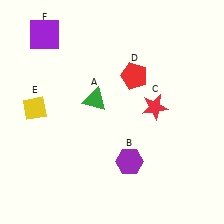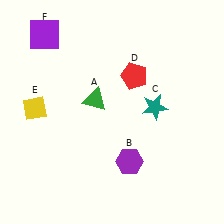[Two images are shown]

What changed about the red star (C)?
In Image 1, C is red. In Image 2, it changed to teal.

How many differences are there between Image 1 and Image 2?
There is 1 difference between the two images.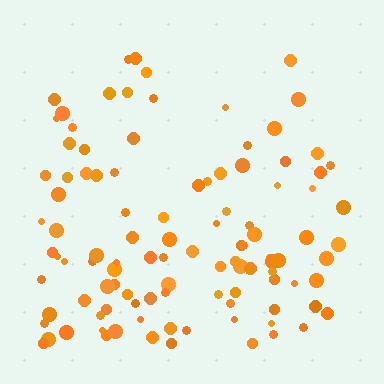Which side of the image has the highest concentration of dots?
The bottom.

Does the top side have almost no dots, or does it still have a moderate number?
Still a moderate number, just noticeably fewer than the bottom.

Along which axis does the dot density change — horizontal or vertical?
Vertical.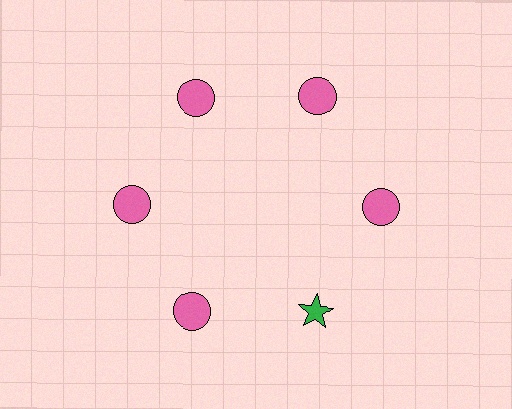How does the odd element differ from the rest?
It differs in both color (green instead of pink) and shape (star instead of circle).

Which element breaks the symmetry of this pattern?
The green star at roughly the 5 o'clock position breaks the symmetry. All other shapes are pink circles.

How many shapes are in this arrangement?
There are 6 shapes arranged in a ring pattern.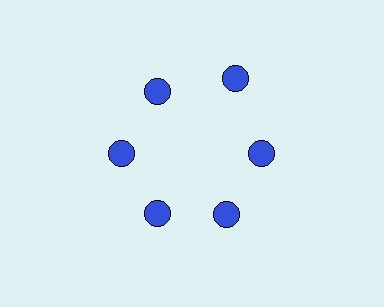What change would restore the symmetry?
The symmetry would be restored by moving it inward, back onto the ring so that all 6 circles sit at equal angles and equal distance from the center.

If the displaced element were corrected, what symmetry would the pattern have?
It would have 6-fold rotational symmetry — the pattern would map onto itself every 60 degrees.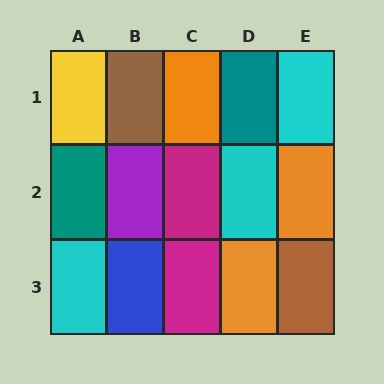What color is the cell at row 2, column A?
Teal.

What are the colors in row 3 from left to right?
Cyan, blue, magenta, orange, brown.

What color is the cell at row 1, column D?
Teal.